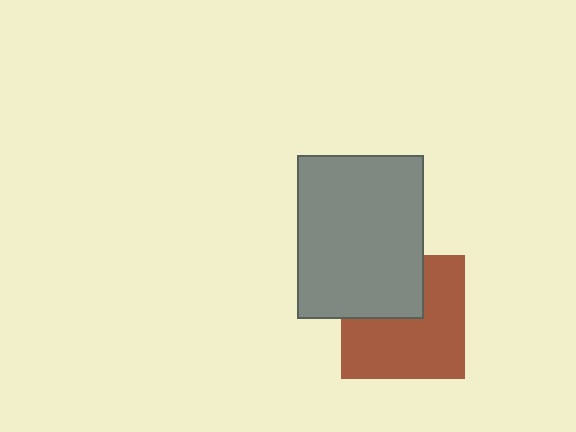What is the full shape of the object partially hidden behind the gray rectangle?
The partially hidden object is a brown square.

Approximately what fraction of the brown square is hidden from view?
Roughly 34% of the brown square is hidden behind the gray rectangle.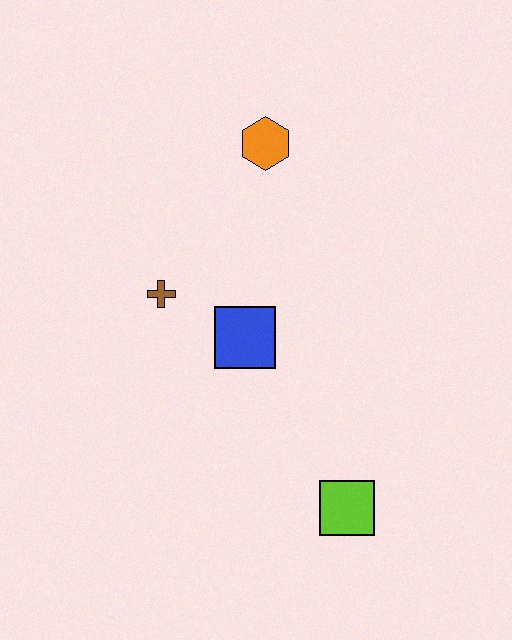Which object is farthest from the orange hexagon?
The lime square is farthest from the orange hexagon.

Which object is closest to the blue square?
The brown cross is closest to the blue square.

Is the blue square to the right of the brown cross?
Yes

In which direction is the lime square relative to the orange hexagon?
The lime square is below the orange hexagon.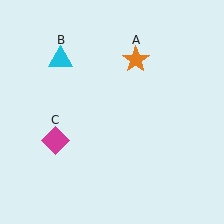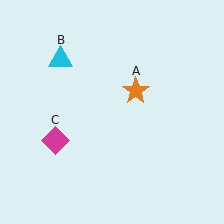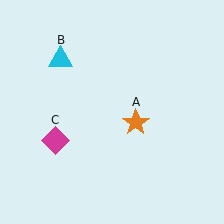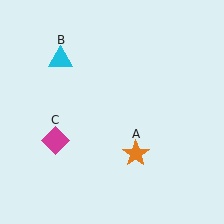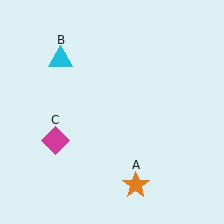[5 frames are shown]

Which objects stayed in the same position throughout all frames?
Cyan triangle (object B) and magenta diamond (object C) remained stationary.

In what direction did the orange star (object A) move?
The orange star (object A) moved down.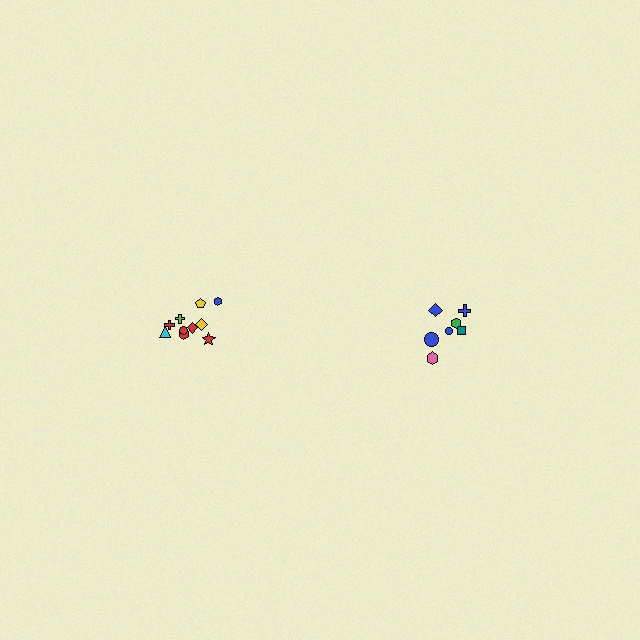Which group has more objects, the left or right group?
The left group.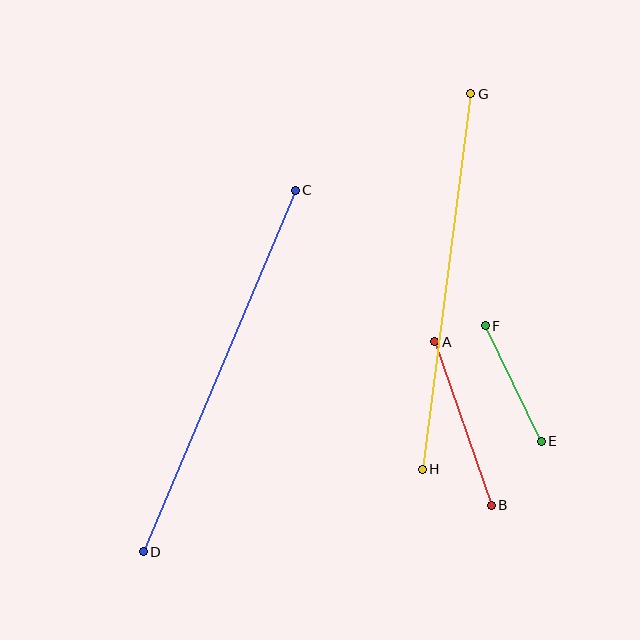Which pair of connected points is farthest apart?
Points C and D are farthest apart.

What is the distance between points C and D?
The distance is approximately 392 pixels.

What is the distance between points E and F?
The distance is approximately 128 pixels.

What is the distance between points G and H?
The distance is approximately 379 pixels.